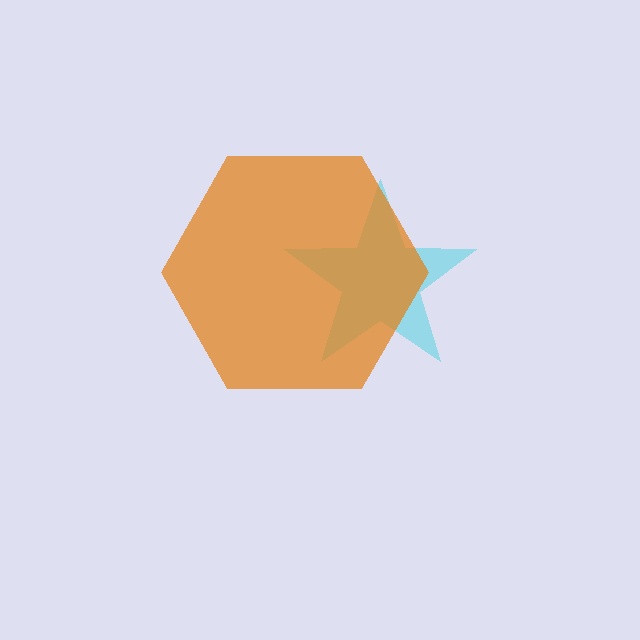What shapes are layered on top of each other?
The layered shapes are: a cyan star, an orange hexagon.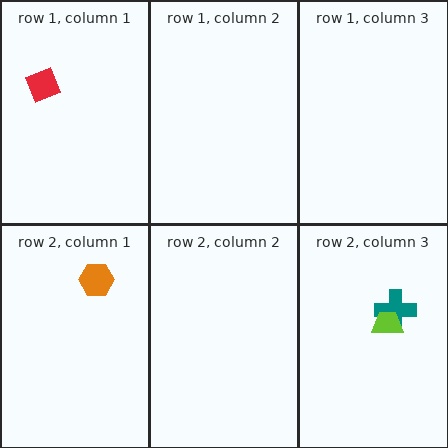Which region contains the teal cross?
The row 2, column 3 region.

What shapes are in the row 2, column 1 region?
The orange hexagon.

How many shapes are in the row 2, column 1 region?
1.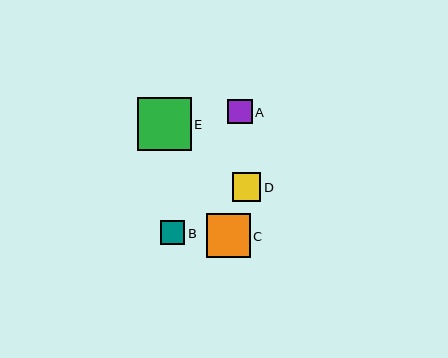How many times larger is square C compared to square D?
Square C is approximately 1.6 times the size of square D.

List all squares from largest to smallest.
From largest to smallest: E, C, D, B, A.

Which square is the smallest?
Square A is the smallest with a size of approximately 24 pixels.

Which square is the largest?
Square E is the largest with a size of approximately 53 pixels.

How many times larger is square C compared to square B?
Square C is approximately 1.8 times the size of square B.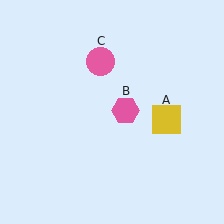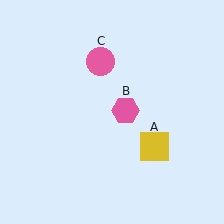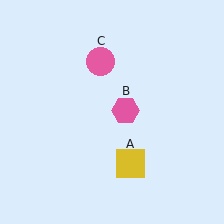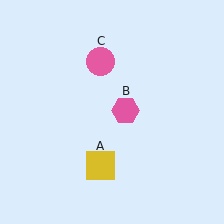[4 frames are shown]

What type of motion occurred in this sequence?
The yellow square (object A) rotated clockwise around the center of the scene.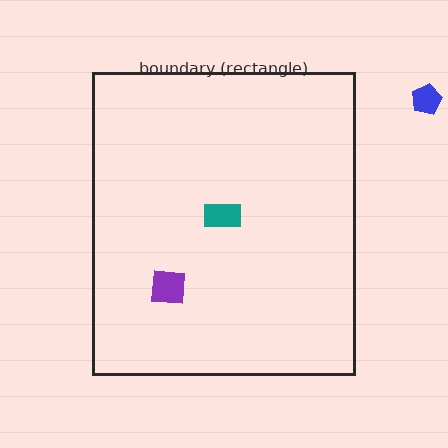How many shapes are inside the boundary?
2 inside, 1 outside.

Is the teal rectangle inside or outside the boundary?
Inside.